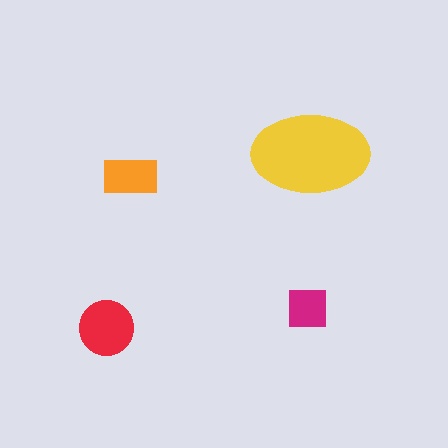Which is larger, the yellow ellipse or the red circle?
The yellow ellipse.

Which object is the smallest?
The magenta square.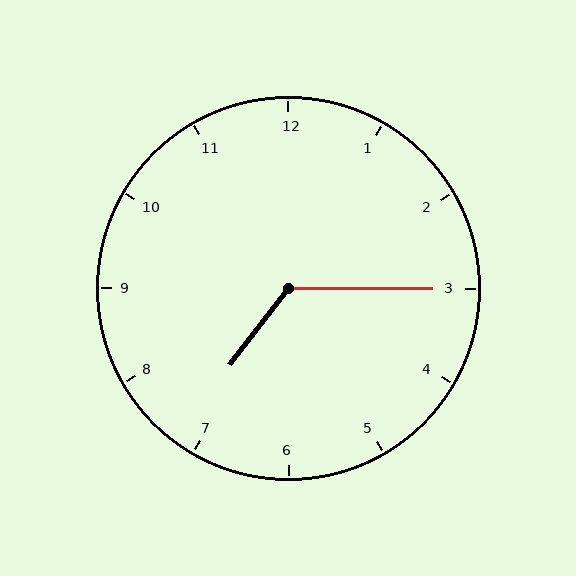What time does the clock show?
7:15.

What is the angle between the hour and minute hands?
Approximately 128 degrees.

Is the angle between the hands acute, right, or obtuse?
It is obtuse.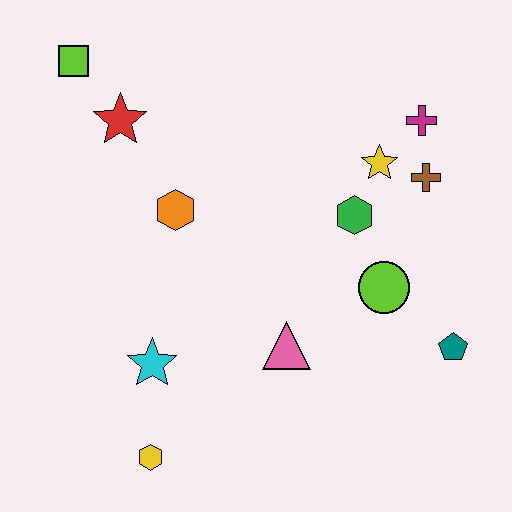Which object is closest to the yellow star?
The brown cross is closest to the yellow star.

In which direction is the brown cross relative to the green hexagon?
The brown cross is to the right of the green hexagon.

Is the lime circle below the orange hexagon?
Yes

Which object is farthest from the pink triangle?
The lime square is farthest from the pink triangle.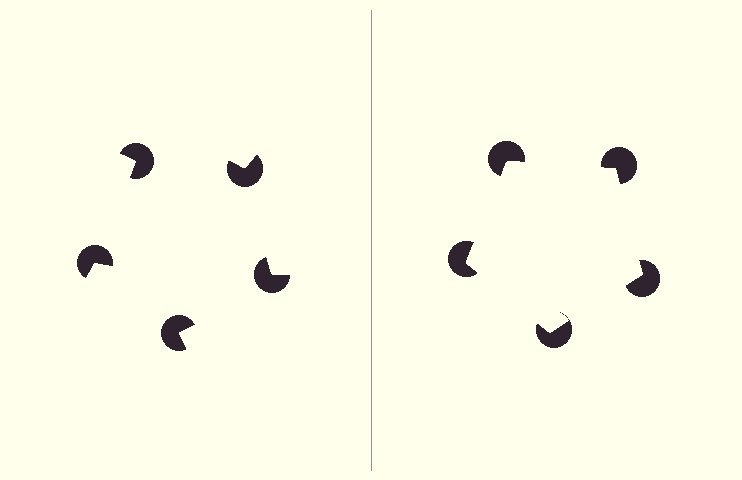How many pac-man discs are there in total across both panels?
10 — 5 on each side.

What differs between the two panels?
The pac-man discs are positioned identically on both sides; only the wedge orientations differ. On the right they align to a pentagon; on the left they are misaligned.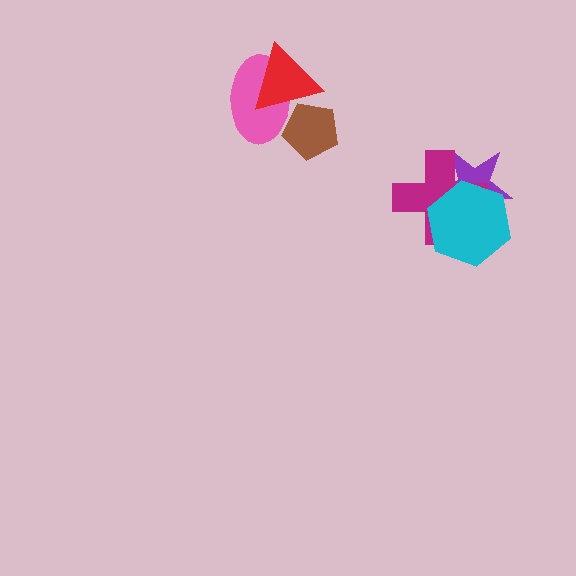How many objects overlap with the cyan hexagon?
2 objects overlap with the cyan hexagon.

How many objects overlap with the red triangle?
2 objects overlap with the red triangle.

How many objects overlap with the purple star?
2 objects overlap with the purple star.